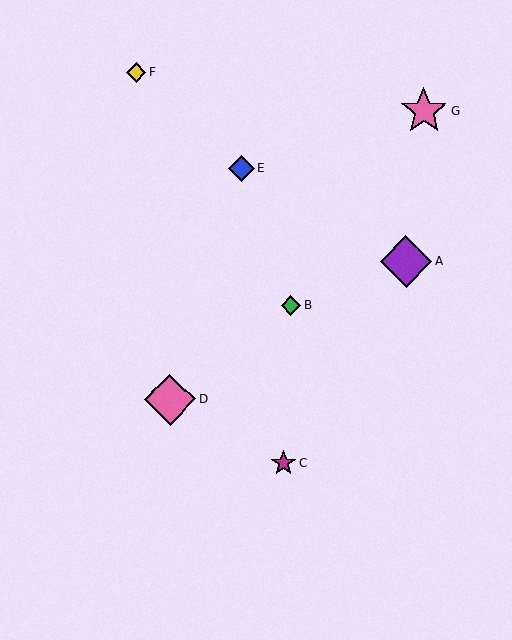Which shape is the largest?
The purple diamond (labeled A) is the largest.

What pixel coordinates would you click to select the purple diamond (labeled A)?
Click at (406, 261) to select the purple diamond A.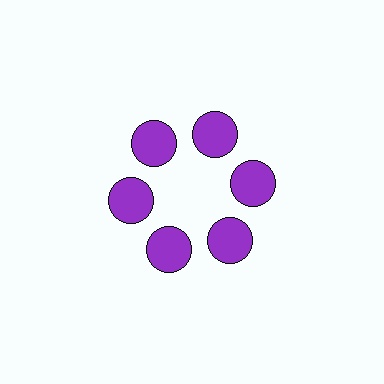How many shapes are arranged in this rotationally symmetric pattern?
There are 6 shapes, arranged in 6 groups of 1.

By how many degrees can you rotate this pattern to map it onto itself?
The pattern maps onto itself every 60 degrees of rotation.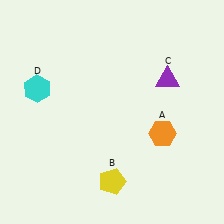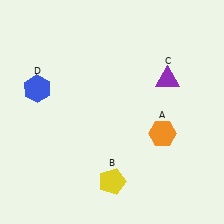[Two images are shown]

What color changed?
The hexagon (D) changed from cyan in Image 1 to blue in Image 2.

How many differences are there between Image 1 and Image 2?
There is 1 difference between the two images.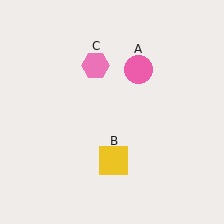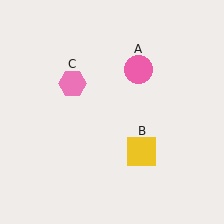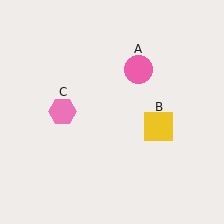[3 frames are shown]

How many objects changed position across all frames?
2 objects changed position: yellow square (object B), pink hexagon (object C).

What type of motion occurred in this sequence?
The yellow square (object B), pink hexagon (object C) rotated counterclockwise around the center of the scene.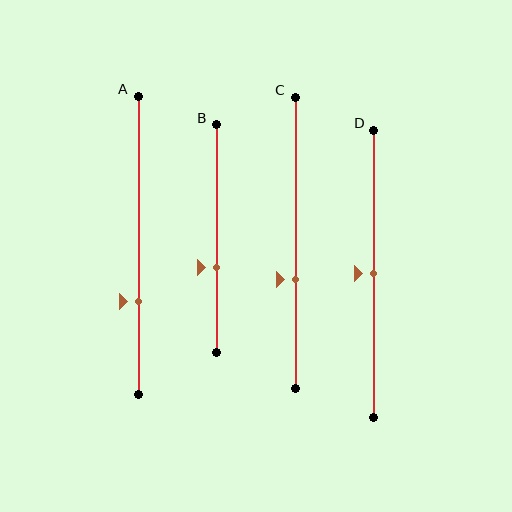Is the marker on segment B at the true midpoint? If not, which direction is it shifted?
No, the marker on segment B is shifted downward by about 13% of the segment length.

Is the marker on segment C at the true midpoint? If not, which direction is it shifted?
No, the marker on segment C is shifted downward by about 13% of the segment length.